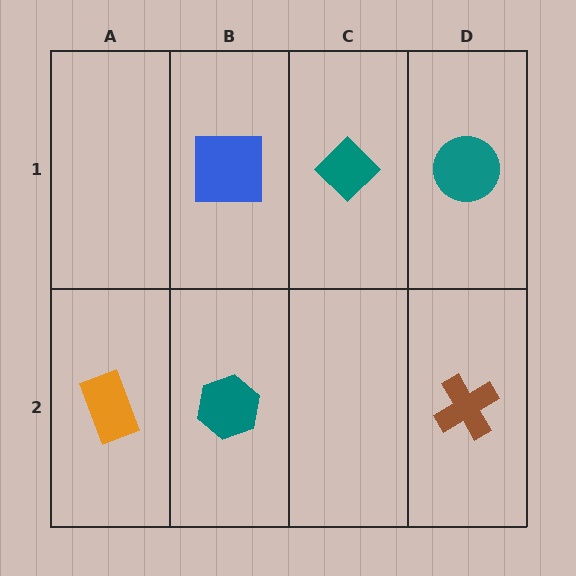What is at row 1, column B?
A blue square.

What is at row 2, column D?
A brown cross.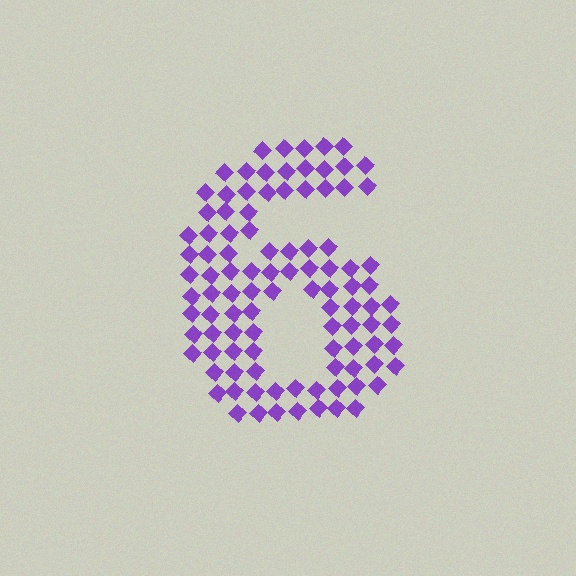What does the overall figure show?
The overall figure shows the digit 6.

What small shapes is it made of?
It is made of small diamonds.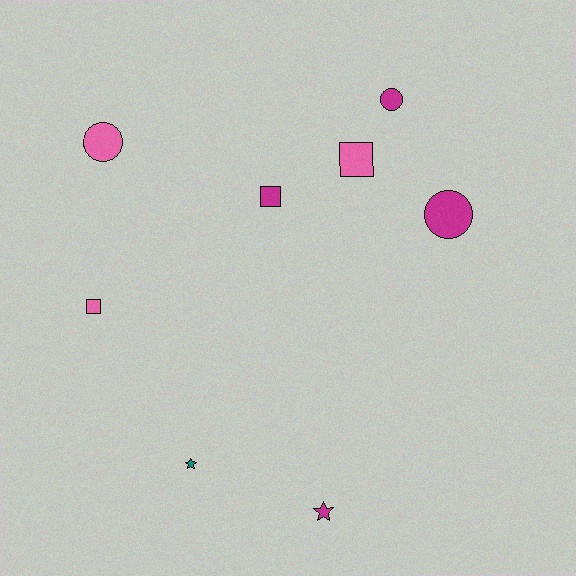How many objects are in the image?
There are 8 objects.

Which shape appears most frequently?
Square, with 3 objects.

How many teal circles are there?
There are no teal circles.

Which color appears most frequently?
Magenta, with 4 objects.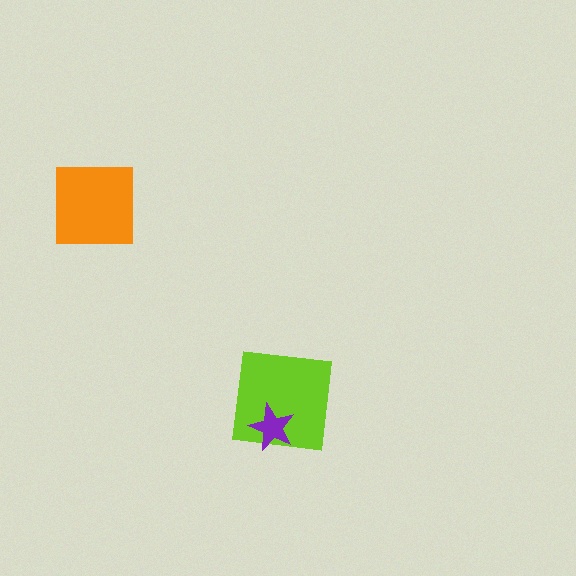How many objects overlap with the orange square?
0 objects overlap with the orange square.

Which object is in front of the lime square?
The purple star is in front of the lime square.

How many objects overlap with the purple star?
1 object overlaps with the purple star.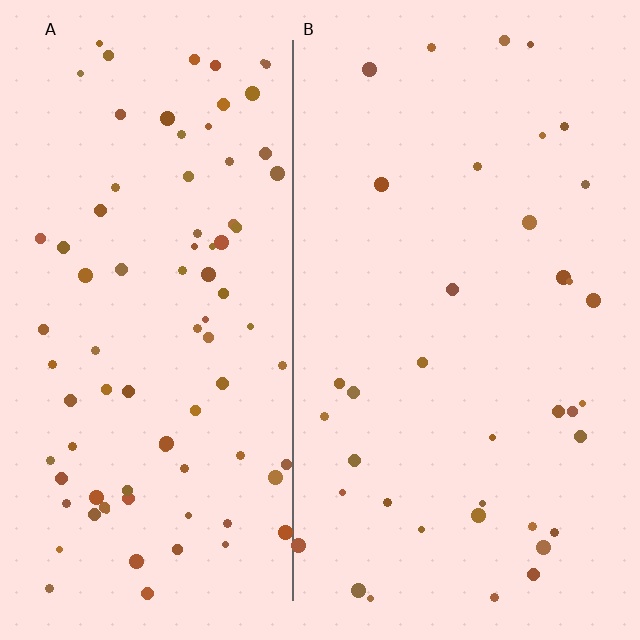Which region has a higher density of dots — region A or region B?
A (the left).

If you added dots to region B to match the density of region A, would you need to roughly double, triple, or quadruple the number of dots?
Approximately double.